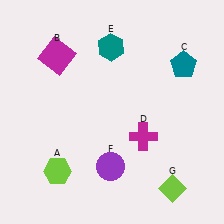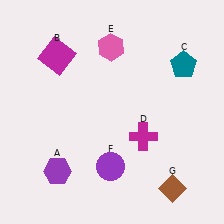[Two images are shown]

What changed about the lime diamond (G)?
In Image 1, G is lime. In Image 2, it changed to brown.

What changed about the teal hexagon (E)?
In Image 1, E is teal. In Image 2, it changed to pink.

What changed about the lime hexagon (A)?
In Image 1, A is lime. In Image 2, it changed to purple.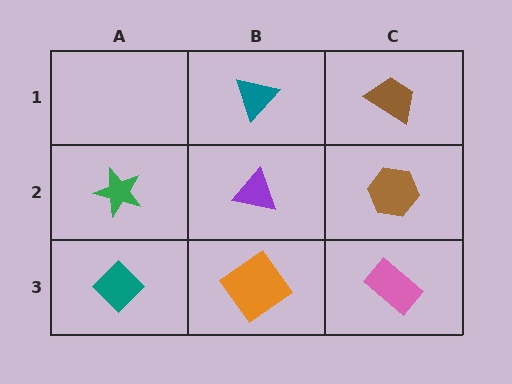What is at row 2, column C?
A brown hexagon.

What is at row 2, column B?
A purple triangle.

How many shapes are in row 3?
3 shapes.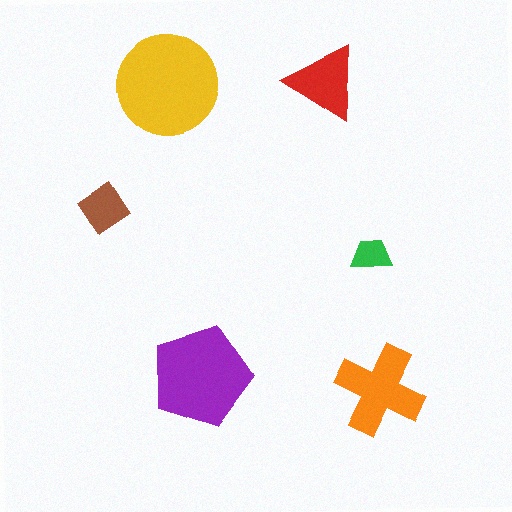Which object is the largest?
The yellow circle.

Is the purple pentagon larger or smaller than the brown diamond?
Larger.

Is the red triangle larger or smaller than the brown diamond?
Larger.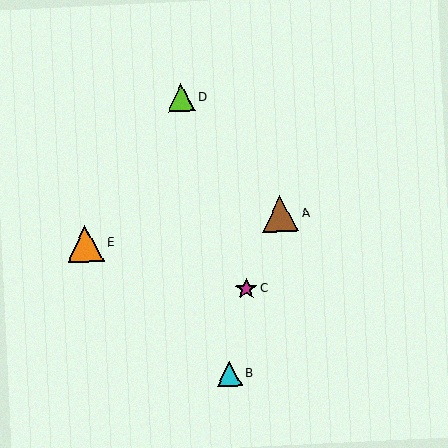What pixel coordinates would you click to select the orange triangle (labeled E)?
Click at (85, 243) to select the orange triangle E.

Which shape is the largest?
The orange triangle (labeled E) is the largest.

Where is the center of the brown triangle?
The center of the brown triangle is at (280, 214).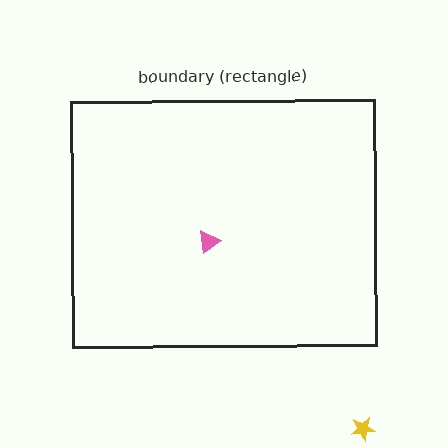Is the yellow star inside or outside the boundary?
Outside.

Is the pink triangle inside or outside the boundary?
Inside.